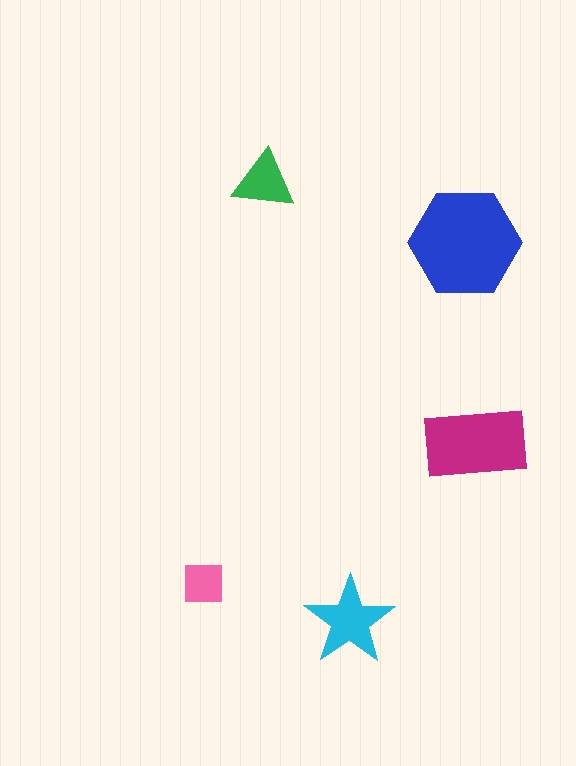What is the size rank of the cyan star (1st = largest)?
3rd.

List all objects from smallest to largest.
The pink square, the green triangle, the cyan star, the magenta rectangle, the blue hexagon.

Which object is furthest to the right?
The magenta rectangle is rightmost.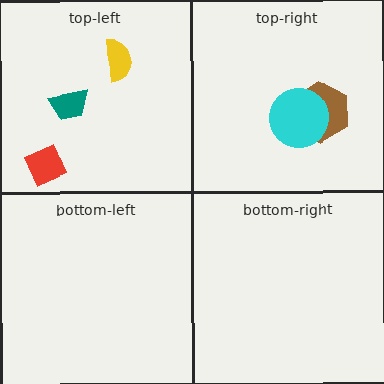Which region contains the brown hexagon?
The top-right region.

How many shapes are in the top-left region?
3.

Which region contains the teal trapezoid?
The top-left region.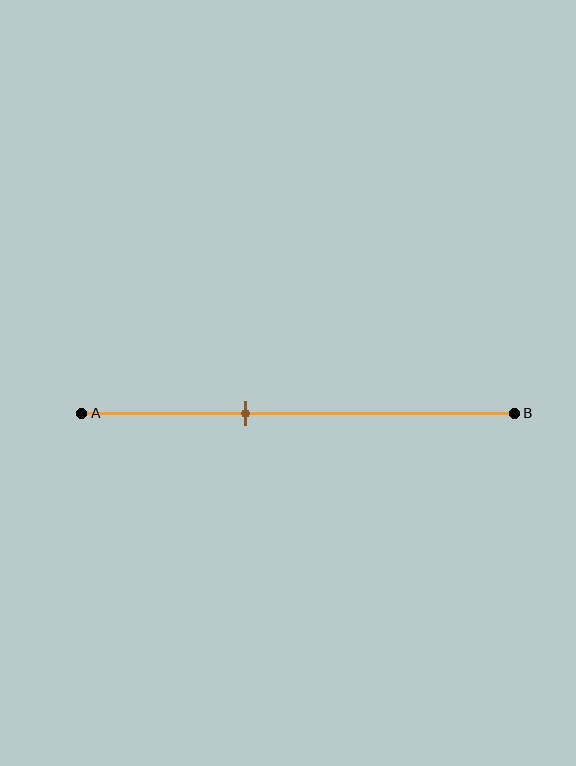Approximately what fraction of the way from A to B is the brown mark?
The brown mark is approximately 40% of the way from A to B.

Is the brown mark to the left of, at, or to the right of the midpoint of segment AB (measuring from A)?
The brown mark is to the left of the midpoint of segment AB.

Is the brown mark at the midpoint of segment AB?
No, the mark is at about 40% from A, not at the 50% midpoint.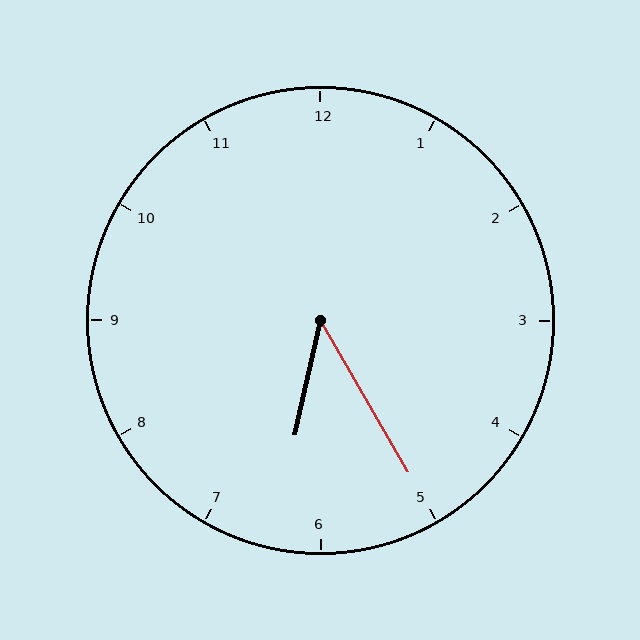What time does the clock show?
6:25.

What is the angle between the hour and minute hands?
Approximately 42 degrees.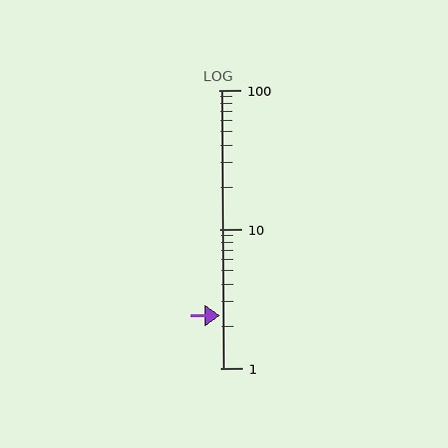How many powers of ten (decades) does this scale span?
The scale spans 2 decades, from 1 to 100.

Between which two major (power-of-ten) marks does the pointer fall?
The pointer is between 1 and 10.